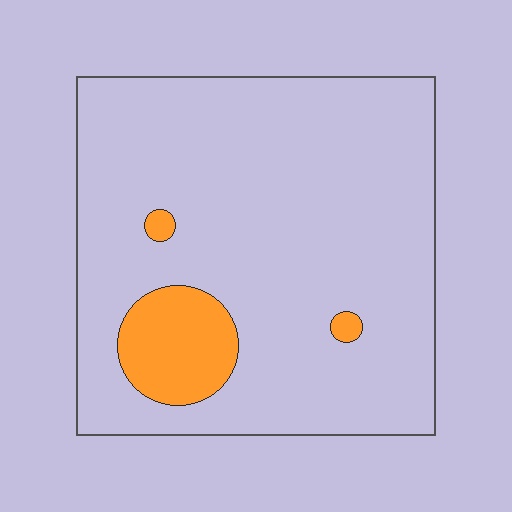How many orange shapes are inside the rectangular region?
3.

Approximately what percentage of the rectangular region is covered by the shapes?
Approximately 10%.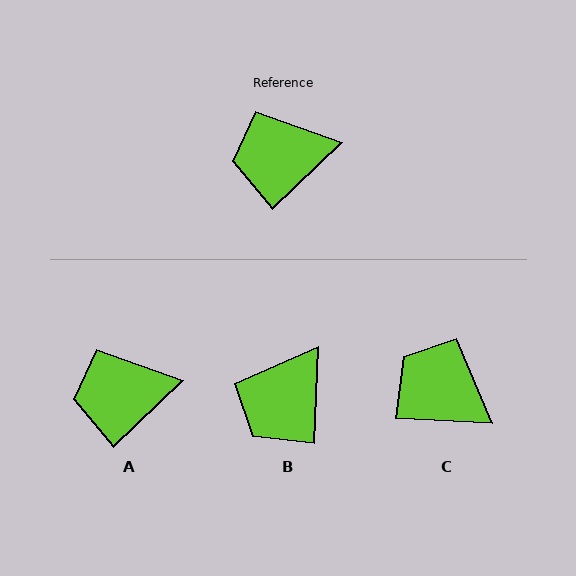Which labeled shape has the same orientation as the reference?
A.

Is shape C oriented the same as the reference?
No, it is off by about 47 degrees.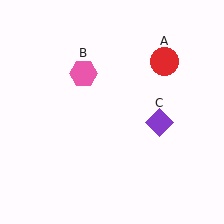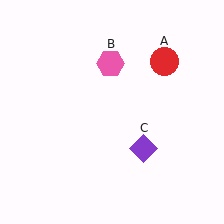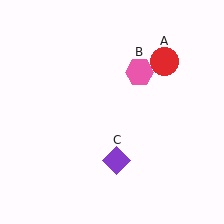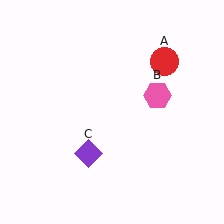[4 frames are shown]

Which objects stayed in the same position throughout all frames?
Red circle (object A) remained stationary.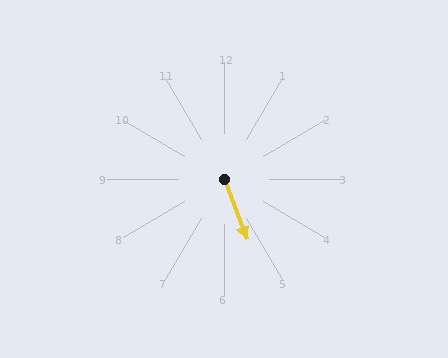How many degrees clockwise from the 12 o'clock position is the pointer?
Approximately 159 degrees.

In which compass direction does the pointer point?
South.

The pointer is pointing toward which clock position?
Roughly 5 o'clock.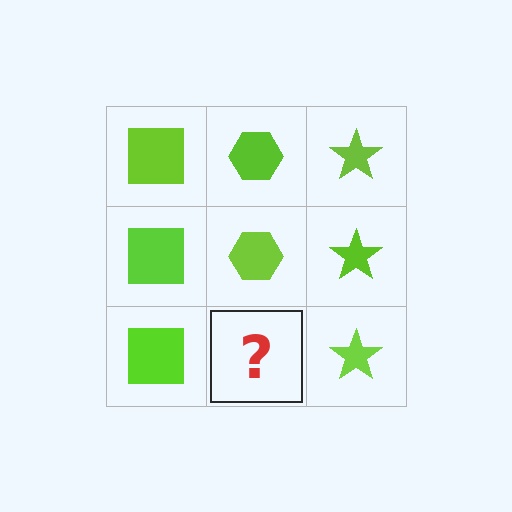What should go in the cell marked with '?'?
The missing cell should contain a lime hexagon.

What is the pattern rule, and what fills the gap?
The rule is that each column has a consistent shape. The gap should be filled with a lime hexagon.